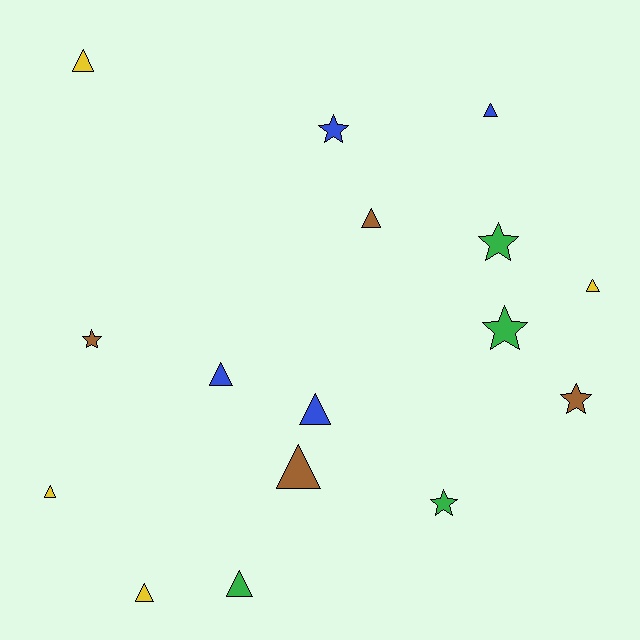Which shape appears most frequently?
Triangle, with 10 objects.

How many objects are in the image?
There are 16 objects.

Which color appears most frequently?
Yellow, with 4 objects.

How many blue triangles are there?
There are 3 blue triangles.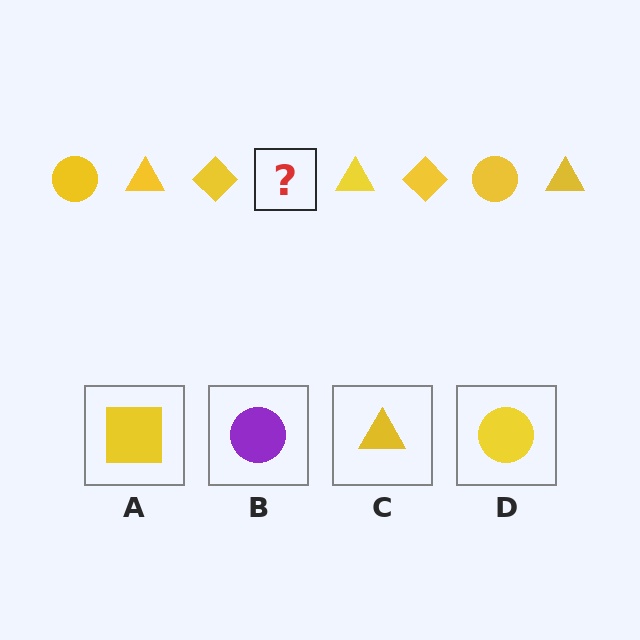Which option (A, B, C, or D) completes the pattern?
D.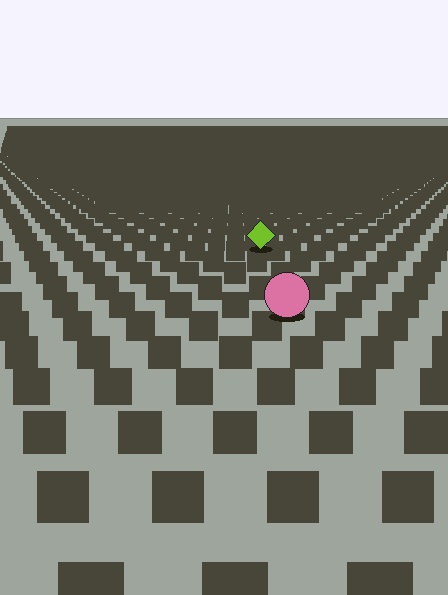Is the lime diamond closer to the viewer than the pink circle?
No. The pink circle is closer — you can tell from the texture gradient: the ground texture is coarser near it.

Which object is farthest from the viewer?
The lime diamond is farthest from the viewer. It appears smaller and the ground texture around it is denser.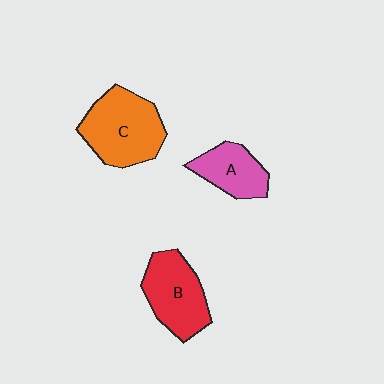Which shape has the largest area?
Shape C (orange).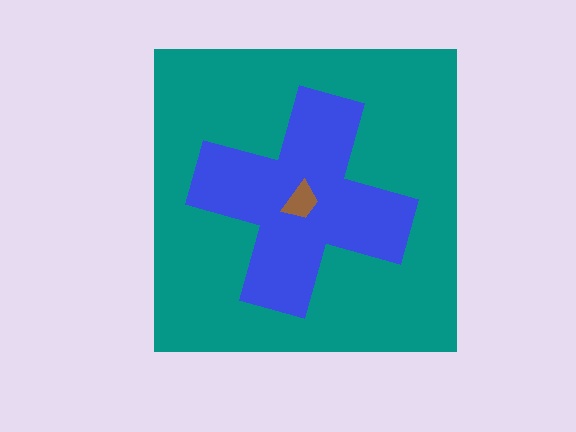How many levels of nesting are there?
3.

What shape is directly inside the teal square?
The blue cross.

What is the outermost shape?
The teal square.